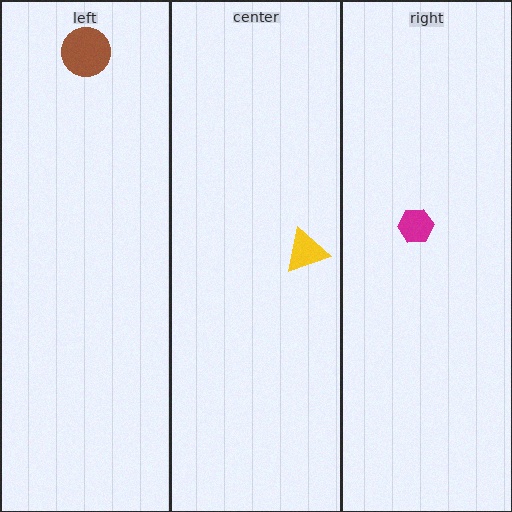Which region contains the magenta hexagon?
The right region.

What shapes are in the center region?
The yellow triangle.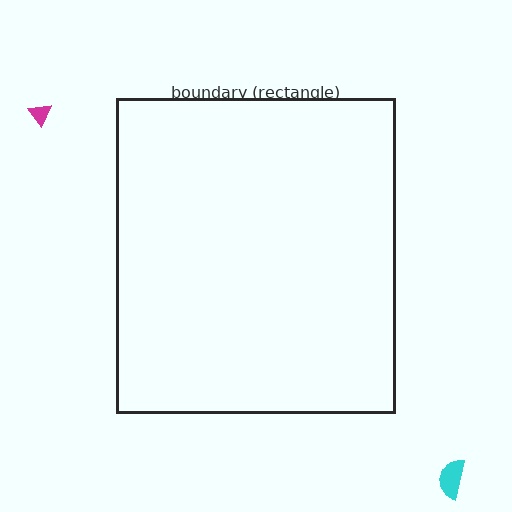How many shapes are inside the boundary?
0 inside, 2 outside.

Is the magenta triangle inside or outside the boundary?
Outside.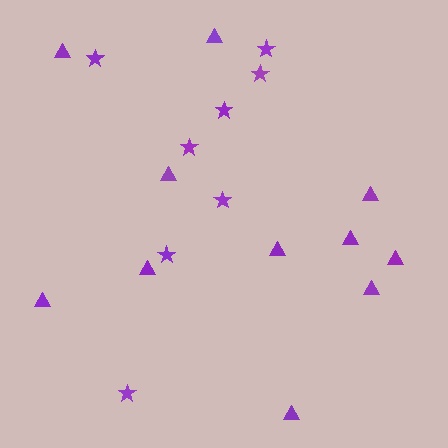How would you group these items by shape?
There are 2 groups: one group of triangles (11) and one group of stars (8).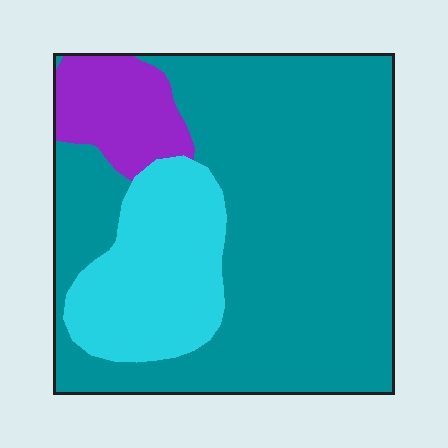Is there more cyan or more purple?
Cyan.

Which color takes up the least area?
Purple, at roughly 10%.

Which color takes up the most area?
Teal, at roughly 70%.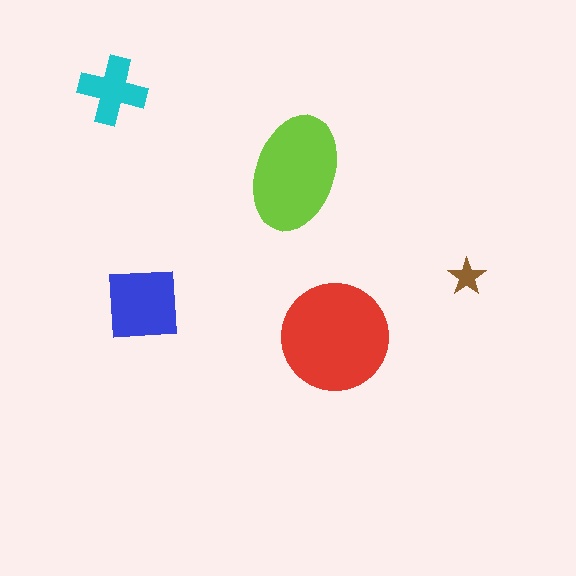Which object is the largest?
The red circle.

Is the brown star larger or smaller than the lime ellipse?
Smaller.